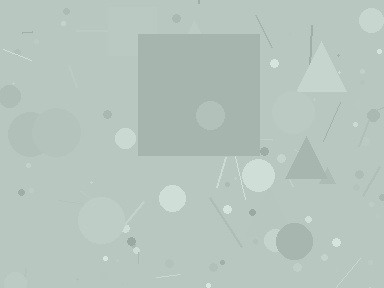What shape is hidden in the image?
A square is hidden in the image.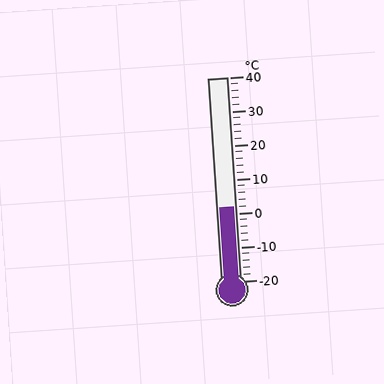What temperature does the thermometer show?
The thermometer shows approximately 2°C.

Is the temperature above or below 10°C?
The temperature is below 10°C.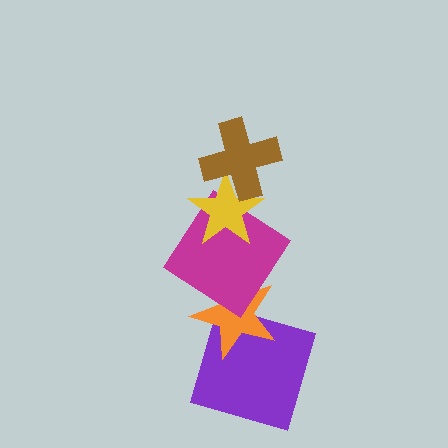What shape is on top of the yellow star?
The brown cross is on top of the yellow star.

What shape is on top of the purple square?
The orange star is on top of the purple square.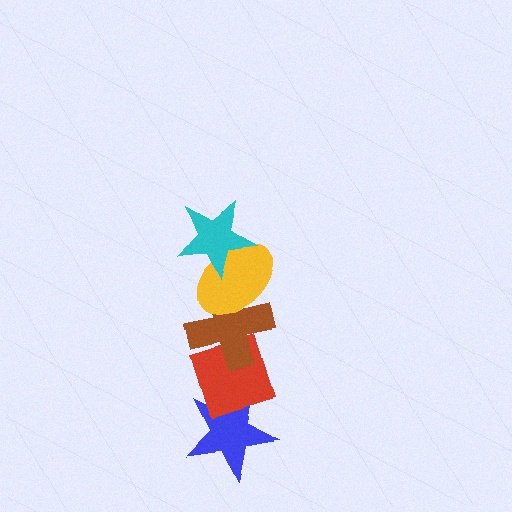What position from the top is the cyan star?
The cyan star is 1st from the top.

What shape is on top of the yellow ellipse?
The cyan star is on top of the yellow ellipse.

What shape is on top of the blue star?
The red diamond is on top of the blue star.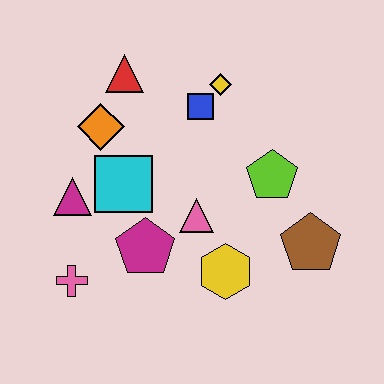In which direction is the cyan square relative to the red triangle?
The cyan square is below the red triangle.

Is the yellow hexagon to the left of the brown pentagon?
Yes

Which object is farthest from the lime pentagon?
The pink cross is farthest from the lime pentagon.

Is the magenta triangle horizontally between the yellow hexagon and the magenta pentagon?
No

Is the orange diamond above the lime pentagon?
Yes